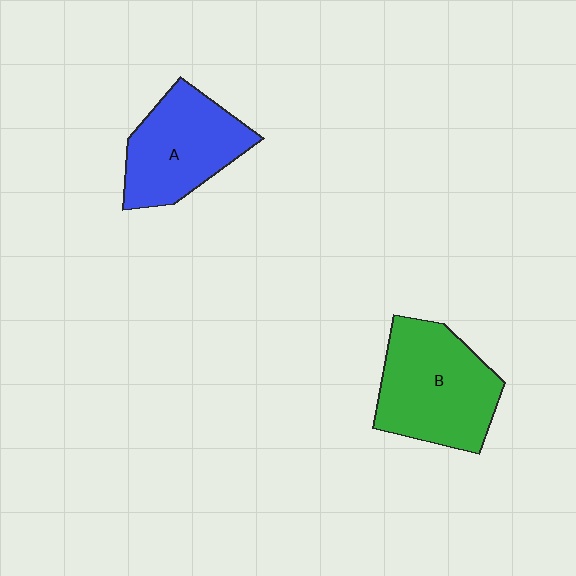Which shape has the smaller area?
Shape A (blue).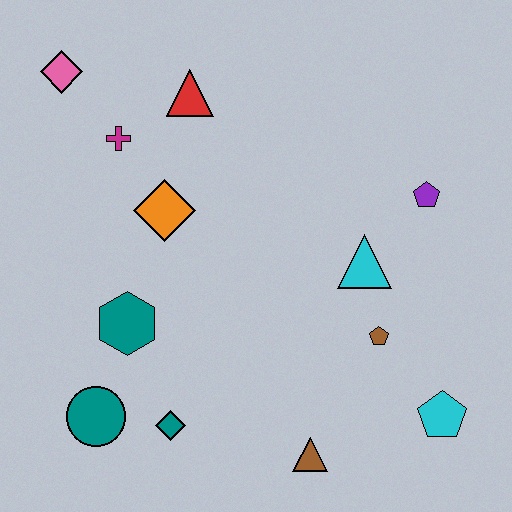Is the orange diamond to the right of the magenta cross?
Yes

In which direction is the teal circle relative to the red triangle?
The teal circle is below the red triangle.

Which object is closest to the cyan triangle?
The brown pentagon is closest to the cyan triangle.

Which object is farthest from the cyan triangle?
The pink diamond is farthest from the cyan triangle.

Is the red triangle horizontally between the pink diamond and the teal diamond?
No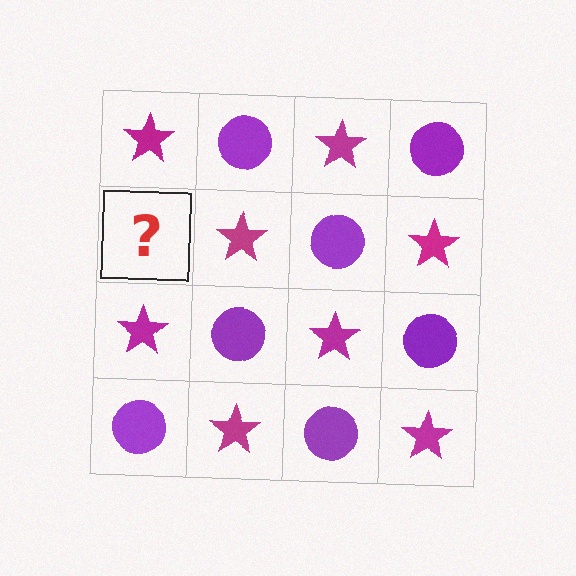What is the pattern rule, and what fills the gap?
The rule is that it alternates magenta star and purple circle in a checkerboard pattern. The gap should be filled with a purple circle.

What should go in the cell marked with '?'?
The missing cell should contain a purple circle.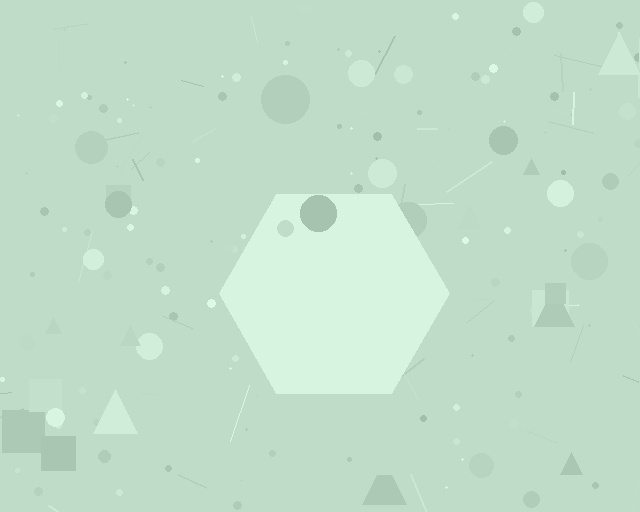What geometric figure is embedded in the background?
A hexagon is embedded in the background.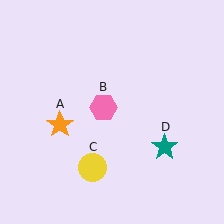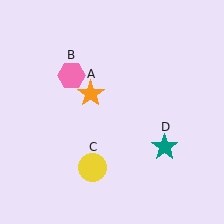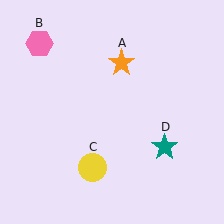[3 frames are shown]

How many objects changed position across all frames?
2 objects changed position: orange star (object A), pink hexagon (object B).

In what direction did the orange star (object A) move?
The orange star (object A) moved up and to the right.